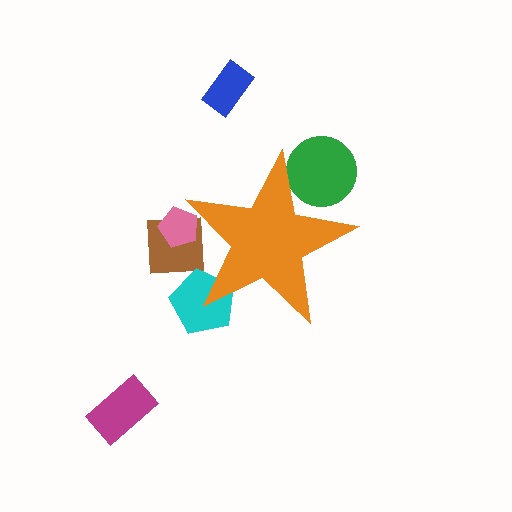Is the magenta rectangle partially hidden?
No, the magenta rectangle is fully visible.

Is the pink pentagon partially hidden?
Yes, the pink pentagon is partially hidden behind the orange star.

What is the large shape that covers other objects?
An orange star.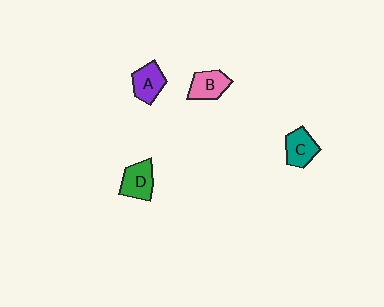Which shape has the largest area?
Shape D (green).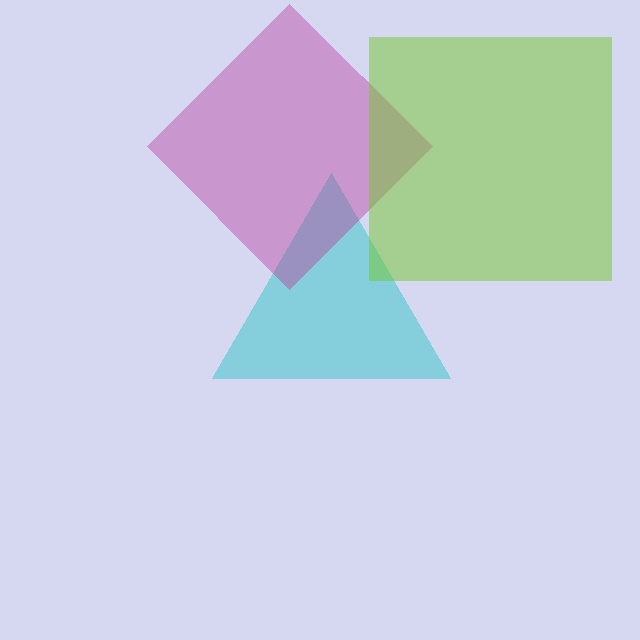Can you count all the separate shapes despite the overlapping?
Yes, there are 3 separate shapes.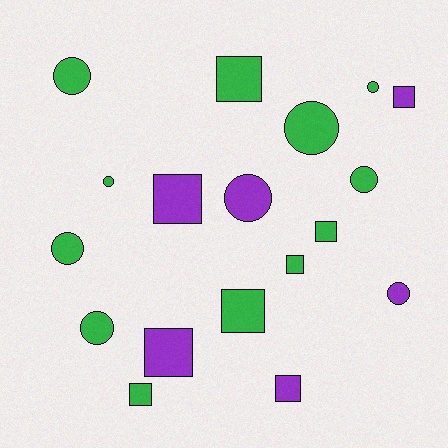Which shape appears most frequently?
Square, with 9 objects.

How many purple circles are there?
There are 2 purple circles.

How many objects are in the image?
There are 18 objects.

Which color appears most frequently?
Green, with 12 objects.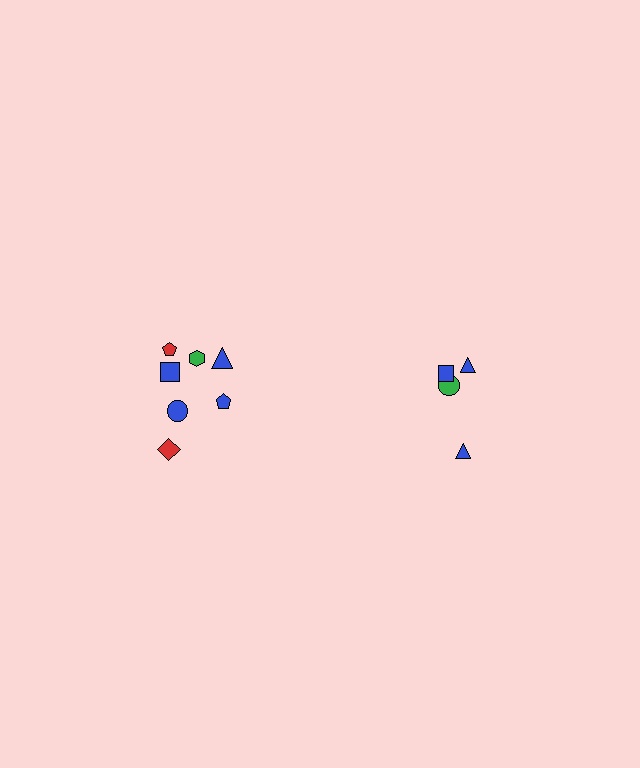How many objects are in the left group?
There are 7 objects.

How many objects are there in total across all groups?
There are 11 objects.